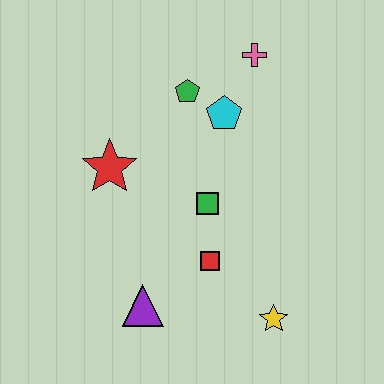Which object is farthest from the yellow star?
The pink cross is farthest from the yellow star.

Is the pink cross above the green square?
Yes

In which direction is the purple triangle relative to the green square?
The purple triangle is below the green square.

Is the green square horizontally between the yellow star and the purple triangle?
Yes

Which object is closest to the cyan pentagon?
The green pentagon is closest to the cyan pentagon.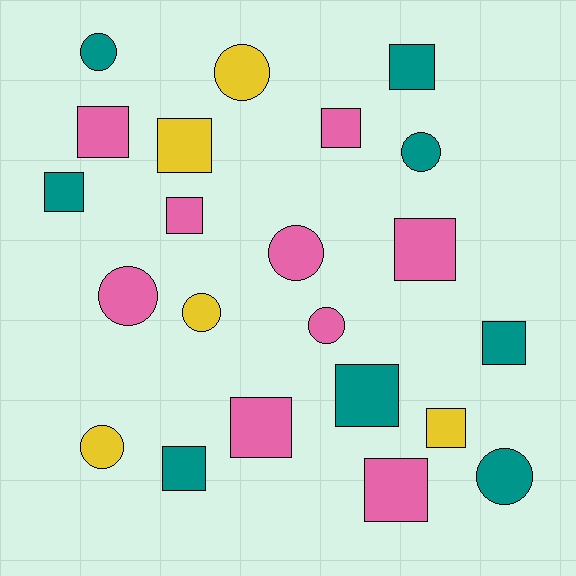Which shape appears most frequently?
Square, with 13 objects.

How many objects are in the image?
There are 22 objects.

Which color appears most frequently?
Pink, with 9 objects.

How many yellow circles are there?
There are 3 yellow circles.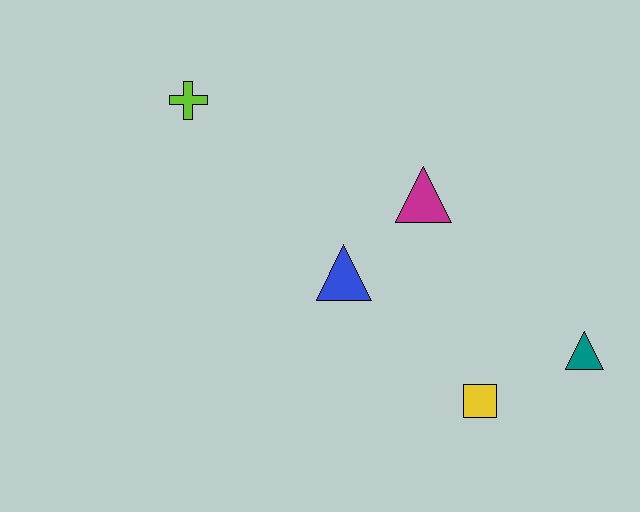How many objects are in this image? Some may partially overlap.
There are 5 objects.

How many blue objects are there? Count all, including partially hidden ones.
There is 1 blue object.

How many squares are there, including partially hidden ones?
There is 1 square.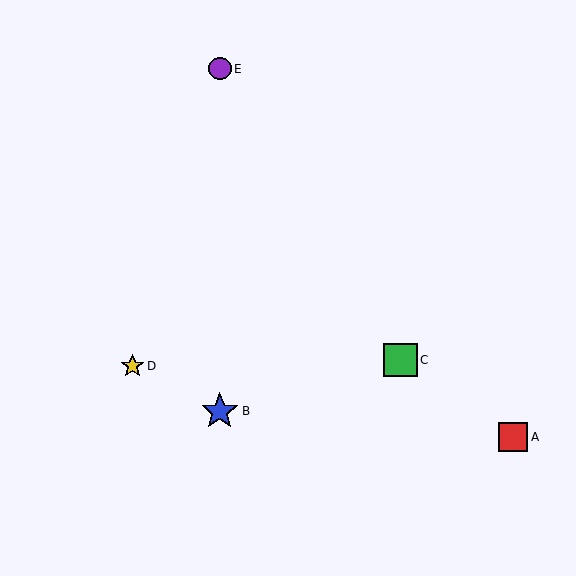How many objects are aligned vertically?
2 objects (B, E) are aligned vertically.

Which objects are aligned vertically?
Objects B, E are aligned vertically.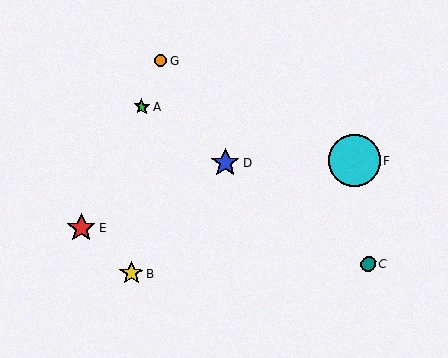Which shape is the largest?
The cyan circle (labeled F) is the largest.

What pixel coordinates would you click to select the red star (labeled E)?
Click at (81, 228) to select the red star E.